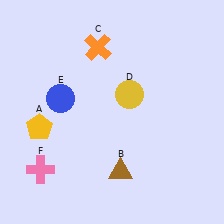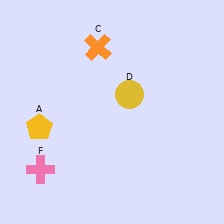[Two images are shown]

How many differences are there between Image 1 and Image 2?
There are 2 differences between the two images.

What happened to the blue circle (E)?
The blue circle (E) was removed in Image 2. It was in the top-left area of Image 1.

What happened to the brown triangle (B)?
The brown triangle (B) was removed in Image 2. It was in the bottom-right area of Image 1.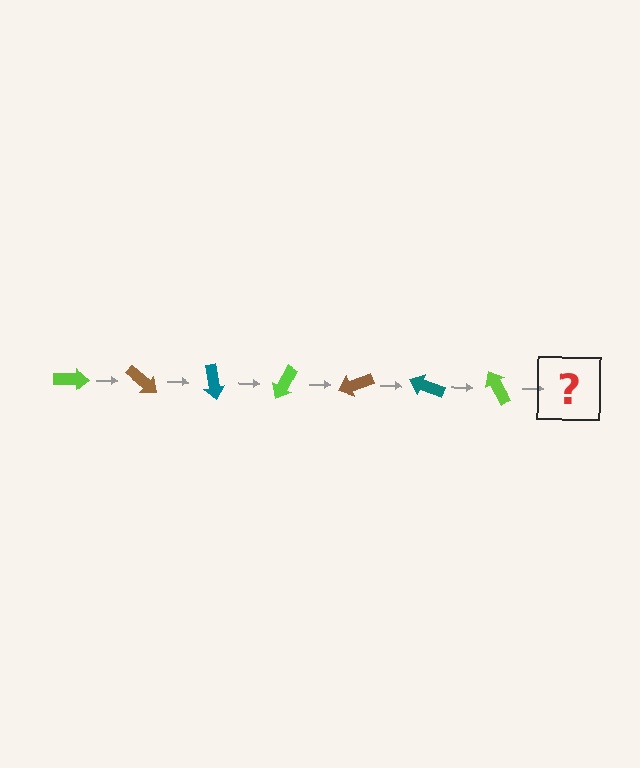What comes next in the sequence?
The next element should be a brown arrow, rotated 280 degrees from the start.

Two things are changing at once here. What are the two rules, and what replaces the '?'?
The two rules are that it rotates 40 degrees each step and the color cycles through lime, brown, and teal. The '?' should be a brown arrow, rotated 280 degrees from the start.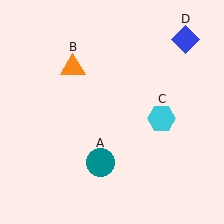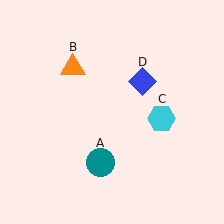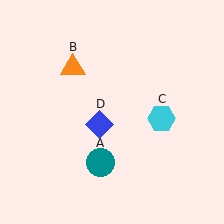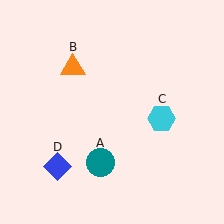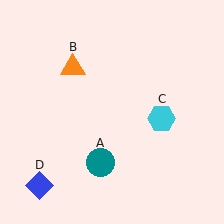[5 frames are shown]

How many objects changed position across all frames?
1 object changed position: blue diamond (object D).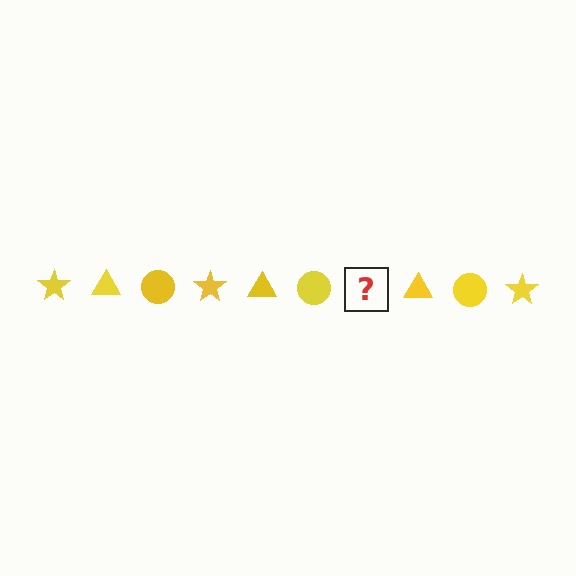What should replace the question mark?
The question mark should be replaced with a yellow star.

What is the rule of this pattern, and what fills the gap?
The rule is that the pattern cycles through star, triangle, circle shapes in yellow. The gap should be filled with a yellow star.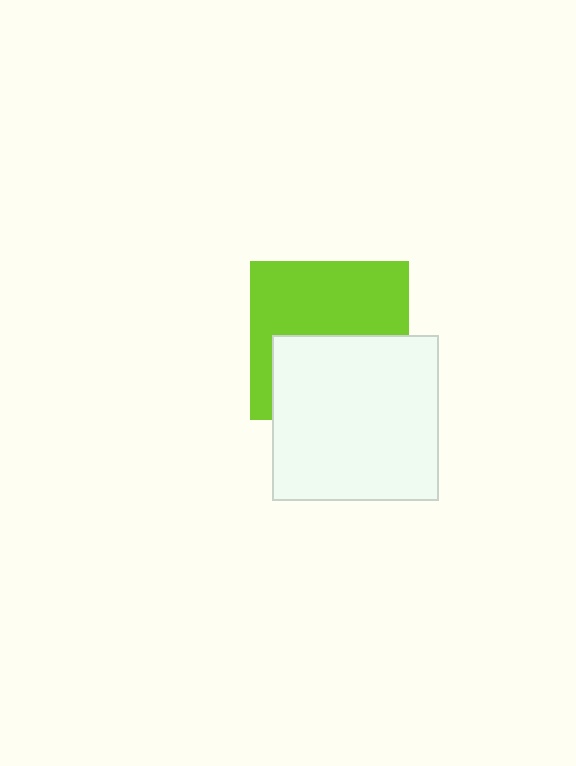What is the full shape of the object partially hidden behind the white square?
The partially hidden object is a lime square.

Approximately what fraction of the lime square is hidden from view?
Roughly 46% of the lime square is hidden behind the white square.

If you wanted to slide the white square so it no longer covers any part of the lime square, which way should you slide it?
Slide it down — that is the most direct way to separate the two shapes.